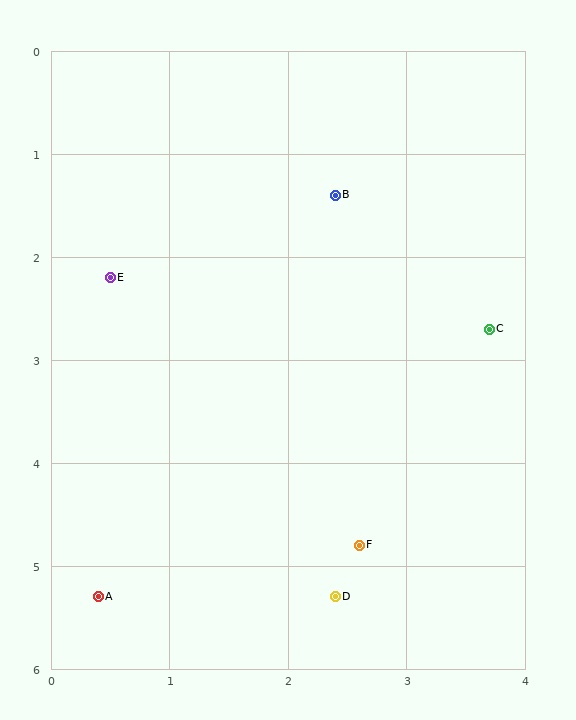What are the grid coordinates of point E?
Point E is at approximately (0.5, 2.2).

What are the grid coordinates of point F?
Point F is at approximately (2.6, 4.8).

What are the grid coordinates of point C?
Point C is at approximately (3.7, 2.7).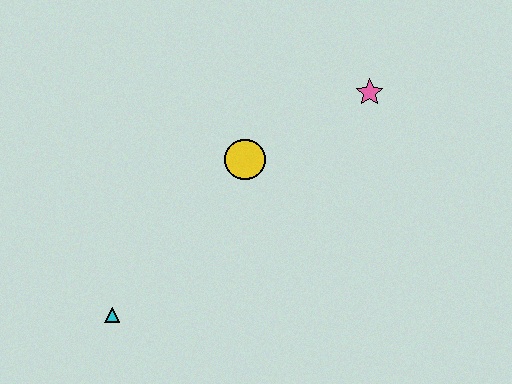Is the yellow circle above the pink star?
No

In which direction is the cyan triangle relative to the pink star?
The cyan triangle is to the left of the pink star.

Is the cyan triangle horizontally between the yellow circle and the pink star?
No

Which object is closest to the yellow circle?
The pink star is closest to the yellow circle.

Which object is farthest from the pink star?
The cyan triangle is farthest from the pink star.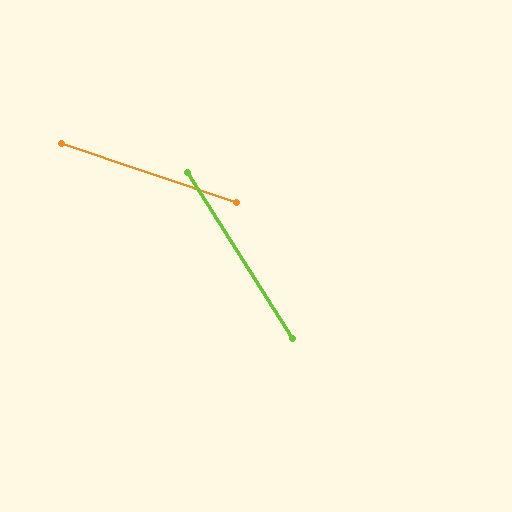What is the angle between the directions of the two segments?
Approximately 39 degrees.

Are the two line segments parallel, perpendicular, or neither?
Neither parallel nor perpendicular — they differ by about 39°.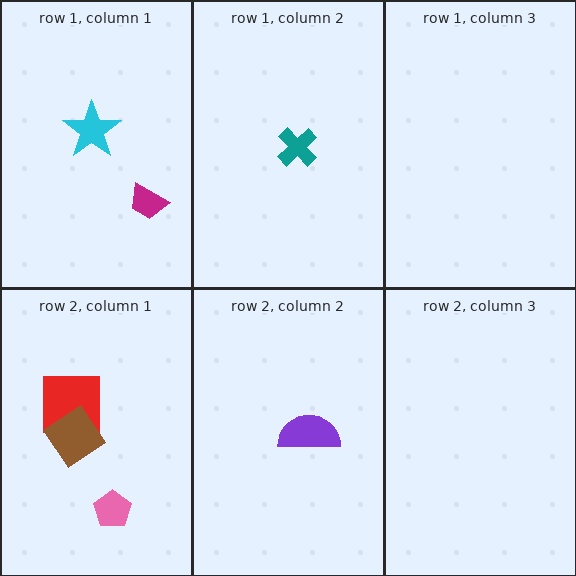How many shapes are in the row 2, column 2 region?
1.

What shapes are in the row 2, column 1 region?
The pink pentagon, the red square, the brown diamond.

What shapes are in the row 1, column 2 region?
The teal cross.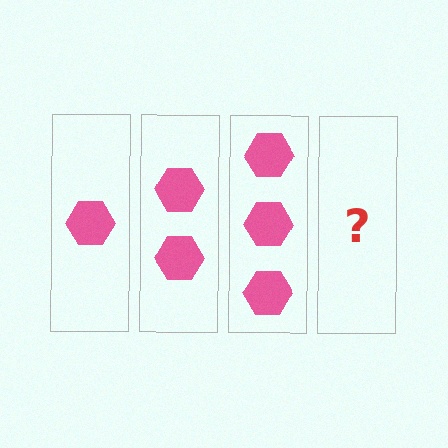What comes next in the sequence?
The next element should be 4 hexagons.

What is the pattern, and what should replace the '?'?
The pattern is that each step adds one more hexagon. The '?' should be 4 hexagons.